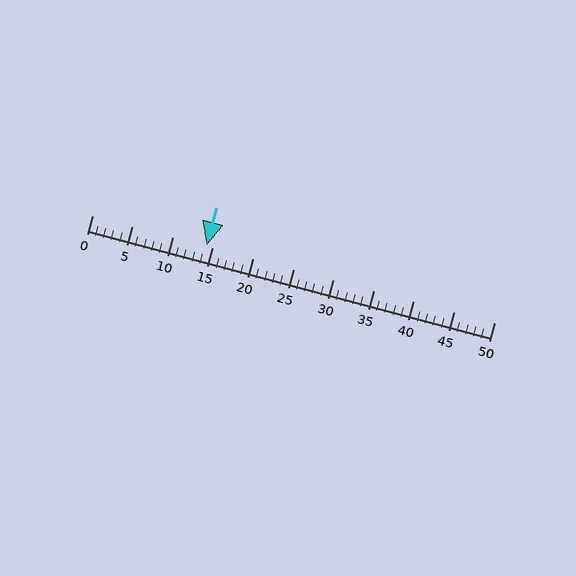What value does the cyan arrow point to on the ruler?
The cyan arrow points to approximately 14.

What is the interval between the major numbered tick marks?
The major tick marks are spaced 5 units apart.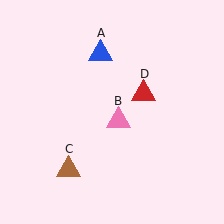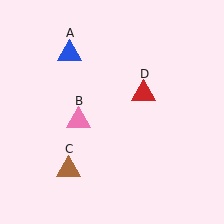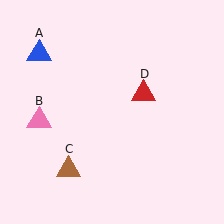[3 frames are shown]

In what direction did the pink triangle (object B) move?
The pink triangle (object B) moved left.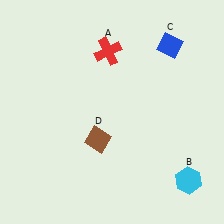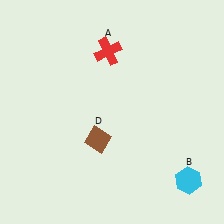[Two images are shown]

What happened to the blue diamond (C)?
The blue diamond (C) was removed in Image 2. It was in the top-right area of Image 1.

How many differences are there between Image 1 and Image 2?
There is 1 difference between the two images.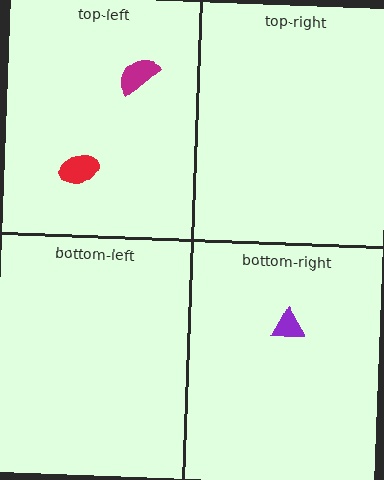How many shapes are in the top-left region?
2.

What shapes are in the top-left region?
The red ellipse, the magenta semicircle.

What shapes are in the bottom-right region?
The purple triangle.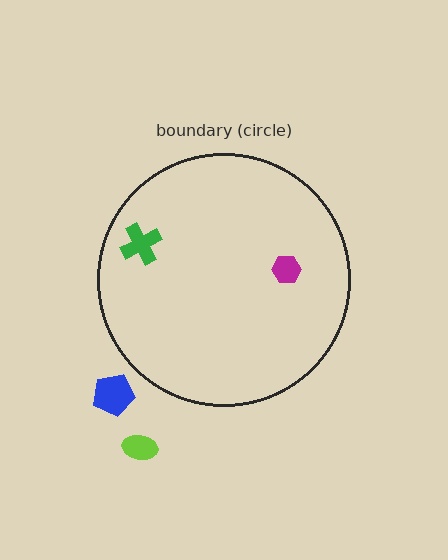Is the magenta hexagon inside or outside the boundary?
Inside.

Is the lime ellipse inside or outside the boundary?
Outside.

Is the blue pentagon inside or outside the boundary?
Outside.